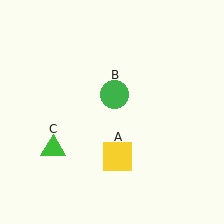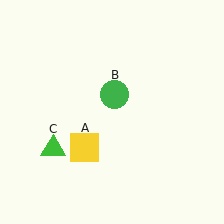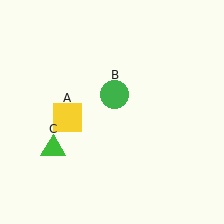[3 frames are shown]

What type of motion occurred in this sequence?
The yellow square (object A) rotated clockwise around the center of the scene.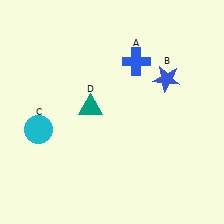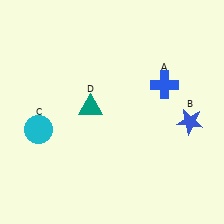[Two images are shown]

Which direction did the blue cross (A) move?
The blue cross (A) moved right.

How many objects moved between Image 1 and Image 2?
2 objects moved between the two images.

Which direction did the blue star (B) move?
The blue star (B) moved down.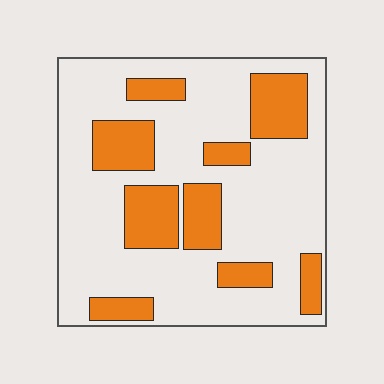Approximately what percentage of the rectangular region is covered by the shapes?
Approximately 30%.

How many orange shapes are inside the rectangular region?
9.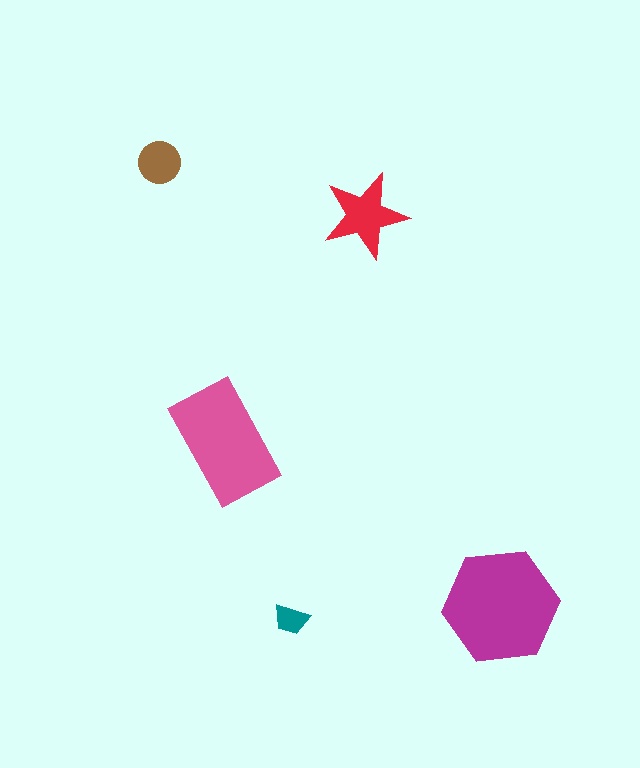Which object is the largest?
The magenta hexagon.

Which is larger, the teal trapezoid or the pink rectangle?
The pink rectangle.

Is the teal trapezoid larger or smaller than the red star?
Smaller.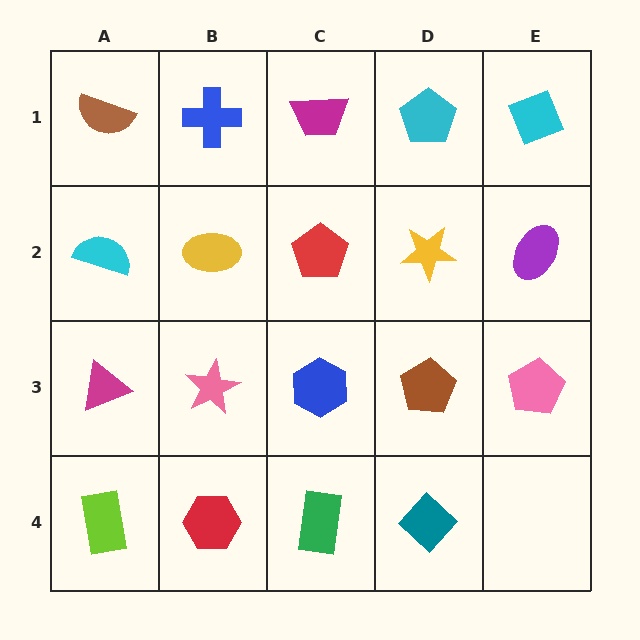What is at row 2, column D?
A yellow star.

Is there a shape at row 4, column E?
No, that cell is empty.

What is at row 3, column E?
A pink pentagon.